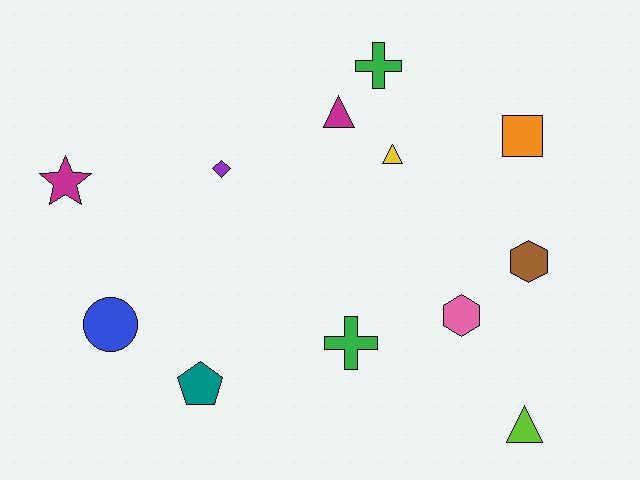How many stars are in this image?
There is 1 star.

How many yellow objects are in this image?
There is 1 yellow object.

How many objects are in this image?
There are 12 objects.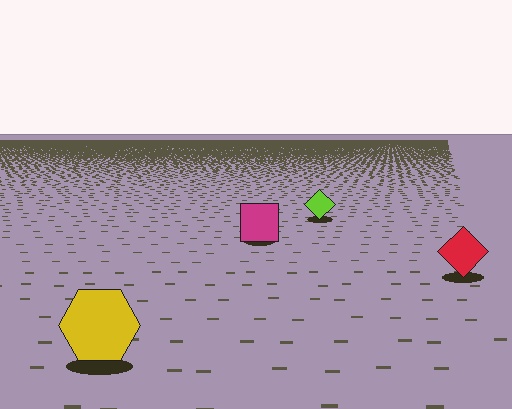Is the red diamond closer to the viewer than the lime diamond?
Yes. The red diamond is closer — you can tell from the texture gradient: the ground texture is coarser near it.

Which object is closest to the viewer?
The yellow hexagon is closest. The texture marks near it are larger and more spread out.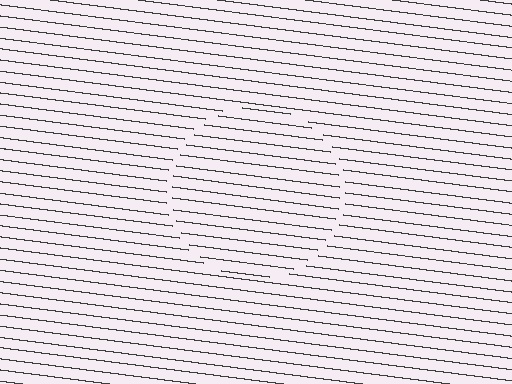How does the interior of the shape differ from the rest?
The interior of the shape contains the same grating, shifted by half a period — the contour is defined by the phase discontinuity where line-ends from the inner and outer gratings abut.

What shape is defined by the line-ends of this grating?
An illusory circle. The interior of the shape contains the same grating, shifted by half a period — the contour is defined by the phase discontinuity where line-ends from the inner and outer gratings abut.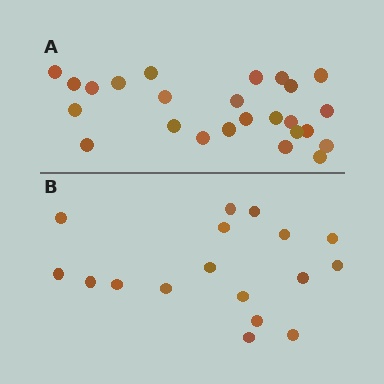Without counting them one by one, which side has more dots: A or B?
Region A (the top region) has more dots.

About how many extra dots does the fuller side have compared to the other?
Region A has roughly 8 or so more dots than region B.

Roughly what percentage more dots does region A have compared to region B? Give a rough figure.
About 45% more.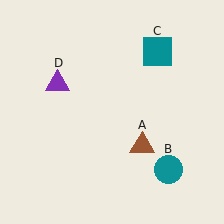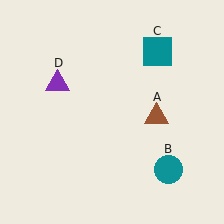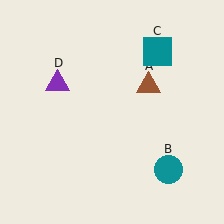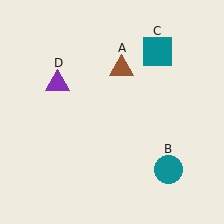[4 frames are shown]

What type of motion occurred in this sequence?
The brown triangle (object A) rotated counterclockwise around the center of the scene.